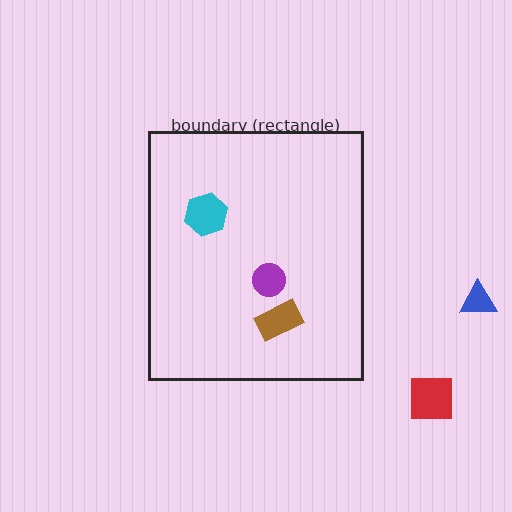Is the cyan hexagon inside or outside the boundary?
Inside.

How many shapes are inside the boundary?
3 inside, 2 outside.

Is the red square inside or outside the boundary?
Outside.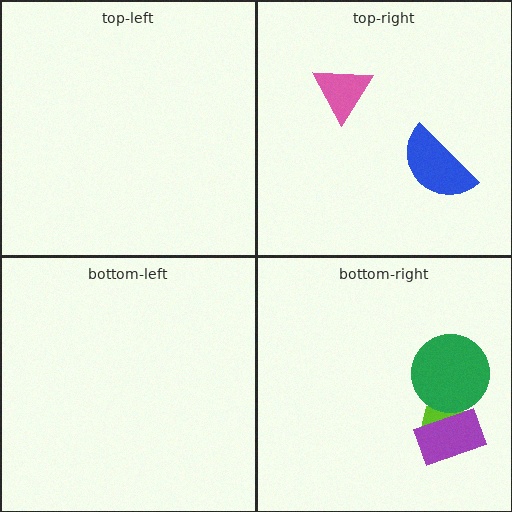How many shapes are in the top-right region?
2.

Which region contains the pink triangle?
The top-right region.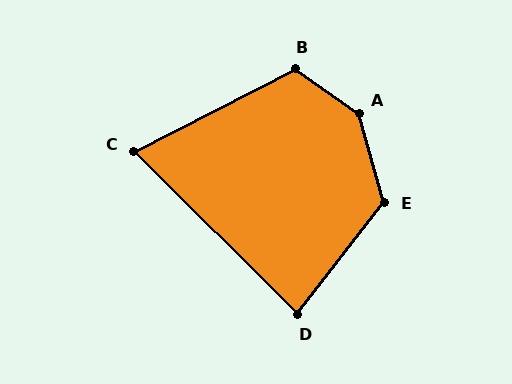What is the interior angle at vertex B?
Approximately 118 degrees (obtuse).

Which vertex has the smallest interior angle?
C, at approximately 72 degrees.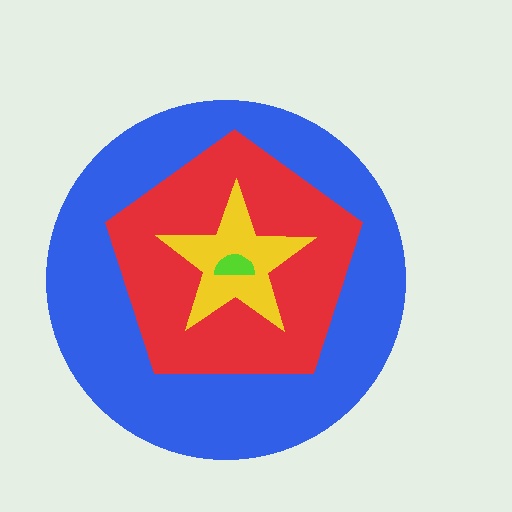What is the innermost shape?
The lime semicircle.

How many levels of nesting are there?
4.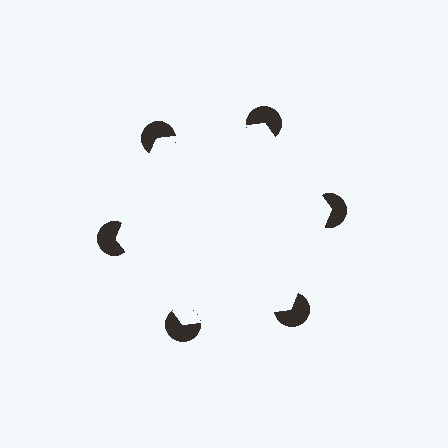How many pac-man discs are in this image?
There are 6 — one at each vertex of the illusory hexagon.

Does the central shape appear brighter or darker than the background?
It typically appears slightly brighter than the background, even though no actual brightness change is drawn.